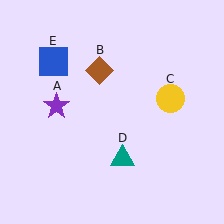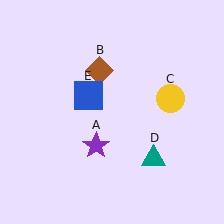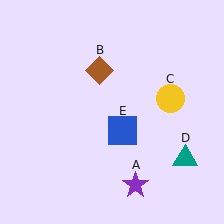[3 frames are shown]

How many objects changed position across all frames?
3 objects changed position: purple star (object A), teal triangle (object D), blue square (object E).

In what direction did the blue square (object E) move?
The blue square (object E) moved down and to the right.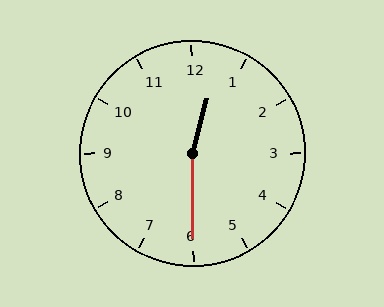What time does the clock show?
12:30.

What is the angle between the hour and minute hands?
Approximately 165 degrees.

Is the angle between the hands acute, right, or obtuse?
It is obtuse.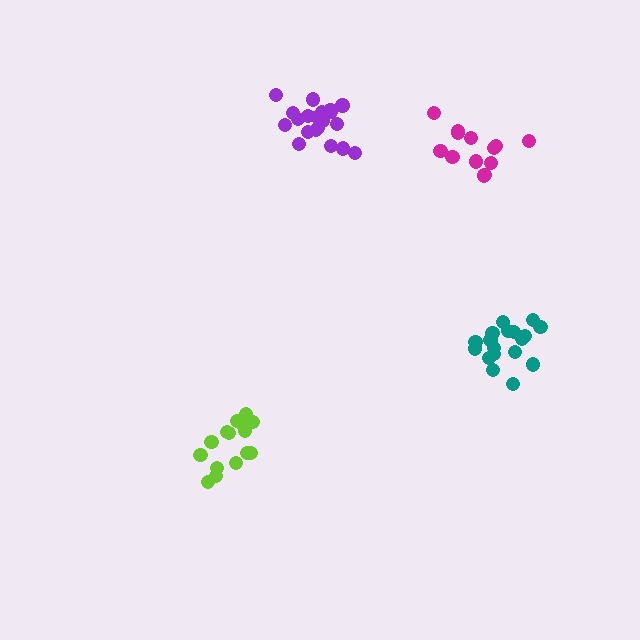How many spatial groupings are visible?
There are 4 spatial groupings.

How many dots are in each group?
Group 1: 18 dots, Group 2: 14 dots, Group 3: 18 dots, Group 4: 20 dots (70 total).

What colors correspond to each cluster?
The clusters are colored: teal, magenta, lime, purple.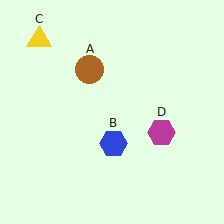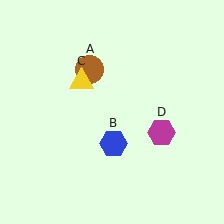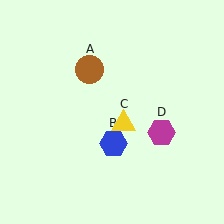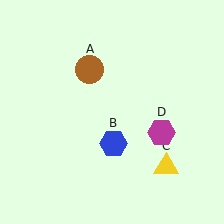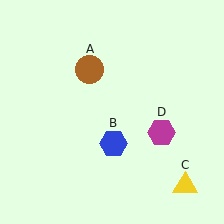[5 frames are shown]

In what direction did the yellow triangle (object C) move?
The yellow triangle (object C) moved down and to the right.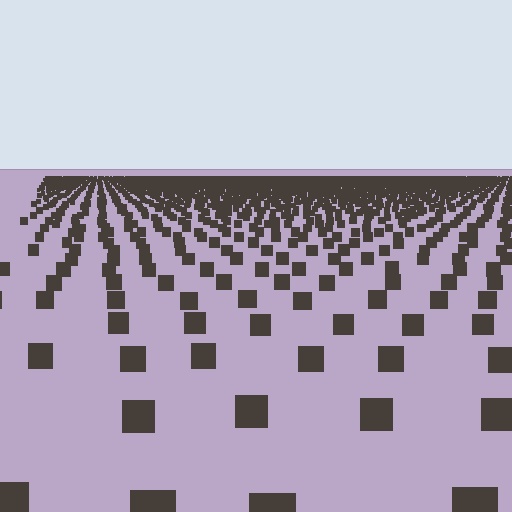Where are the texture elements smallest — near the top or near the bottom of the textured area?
Near the top.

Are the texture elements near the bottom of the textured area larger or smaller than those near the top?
Larger. Near the bottom, elements are closer to the viewer and appear at a bigger on-screen size.